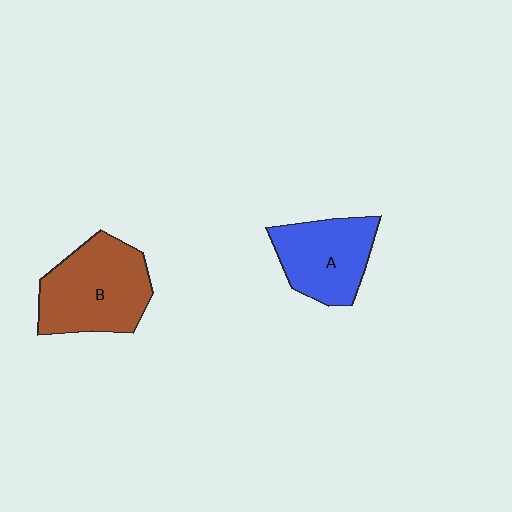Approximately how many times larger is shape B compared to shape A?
Approximately 1.3 times.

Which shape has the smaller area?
Shape A (blue).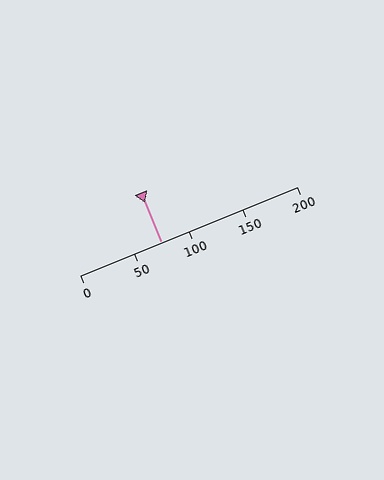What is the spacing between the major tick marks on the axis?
The major ticks are spaced 50 apart.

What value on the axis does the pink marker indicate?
The marker indicates approximately 75.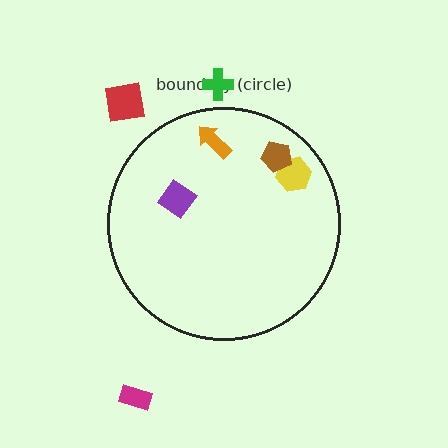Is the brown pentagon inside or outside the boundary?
Inside.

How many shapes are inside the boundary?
4 inside, 3 outside.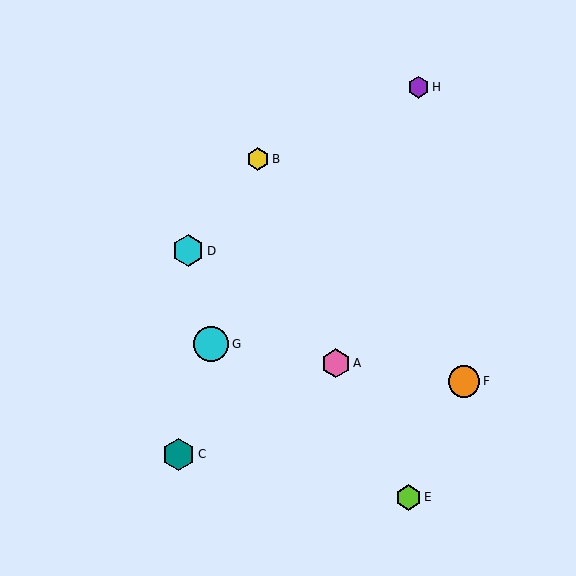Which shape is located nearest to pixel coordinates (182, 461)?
The teal hexagon (labeled C) at (179, 454) is nearest to that location.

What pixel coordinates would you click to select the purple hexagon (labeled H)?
Click at (418, 87) to select the purple hexagon H.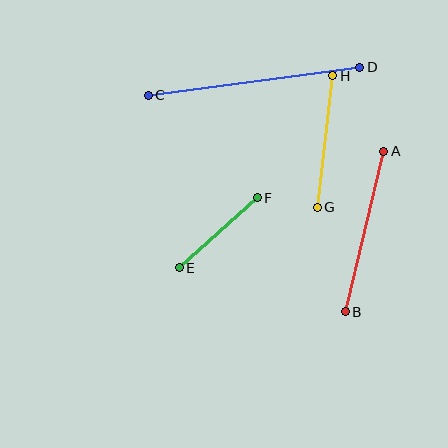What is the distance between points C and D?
The distance is approximately 214 pixels.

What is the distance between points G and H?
The distance is approximately 132 pixels.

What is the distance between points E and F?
The distance is approximately 104 pixels.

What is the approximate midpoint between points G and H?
The midpoint is at approximately (325, 142) pixels.